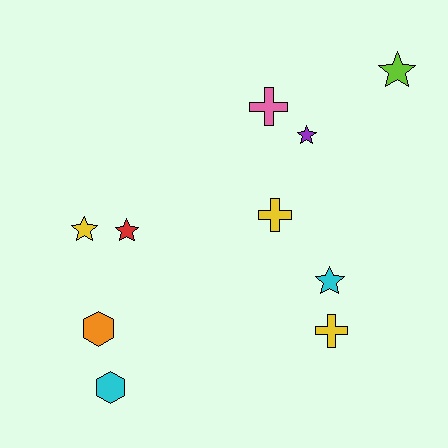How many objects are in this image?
There are 10 objects.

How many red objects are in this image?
There is 1 red object.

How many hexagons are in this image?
There are 2 hexagons.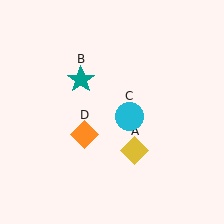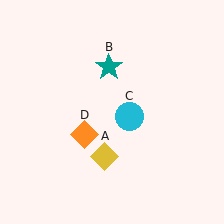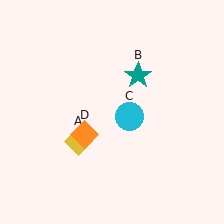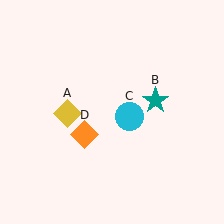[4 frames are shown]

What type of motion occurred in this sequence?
The yellow diamond (object A), teal star (object B) rotated clockwise around the center of the scene.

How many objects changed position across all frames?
2 objects changed position: yellow diamond (object A), teal star (object B).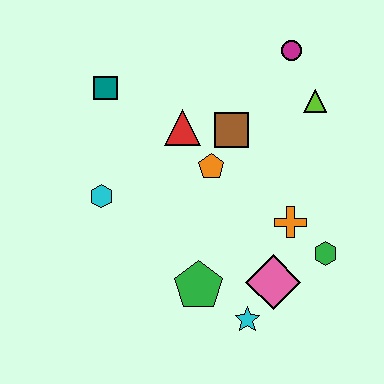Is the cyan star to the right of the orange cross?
No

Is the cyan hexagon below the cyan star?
No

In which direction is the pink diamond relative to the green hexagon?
The pink diamond is to the left of the green hexagon.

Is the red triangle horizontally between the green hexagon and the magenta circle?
No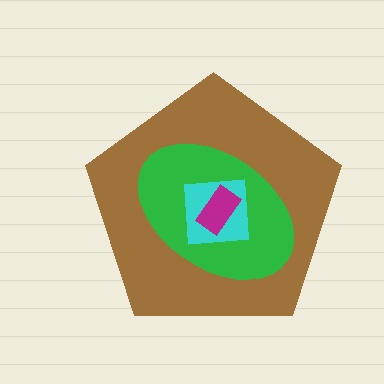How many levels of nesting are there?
4.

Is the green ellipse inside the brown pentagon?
Yes.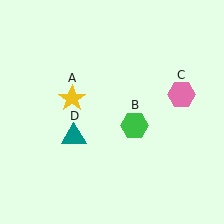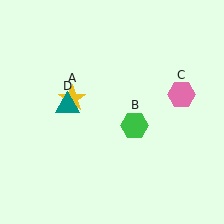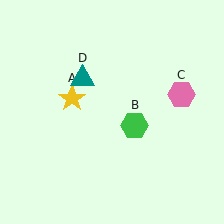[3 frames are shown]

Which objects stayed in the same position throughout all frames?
Yellow star (object A) and green hexagon (object B) and pink hexagon (object C) remained stationary.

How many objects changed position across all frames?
1 object changed position: teal triangle (object D).